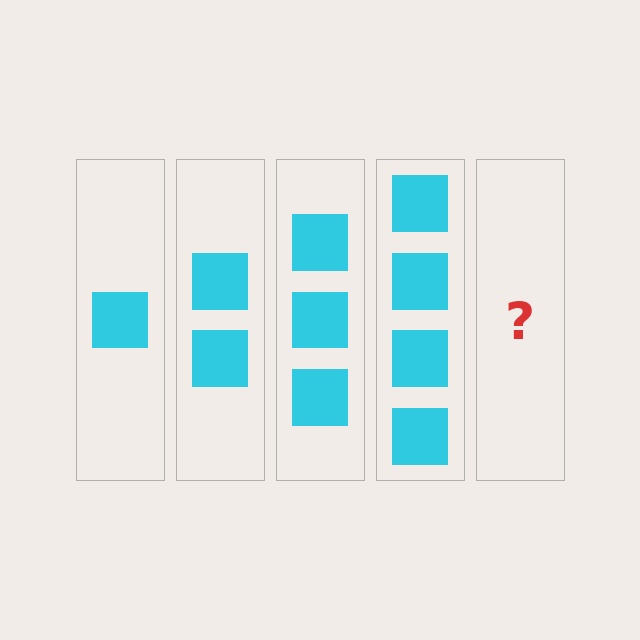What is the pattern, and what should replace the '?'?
The pattern is that each step adds one more square. The '?' should be 5 squares.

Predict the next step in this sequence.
The next step is 5 squares.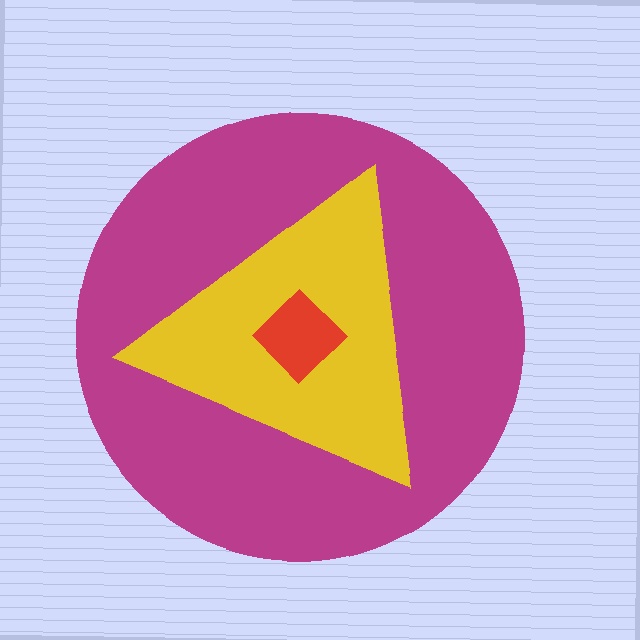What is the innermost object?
The red diamond.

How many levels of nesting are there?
3.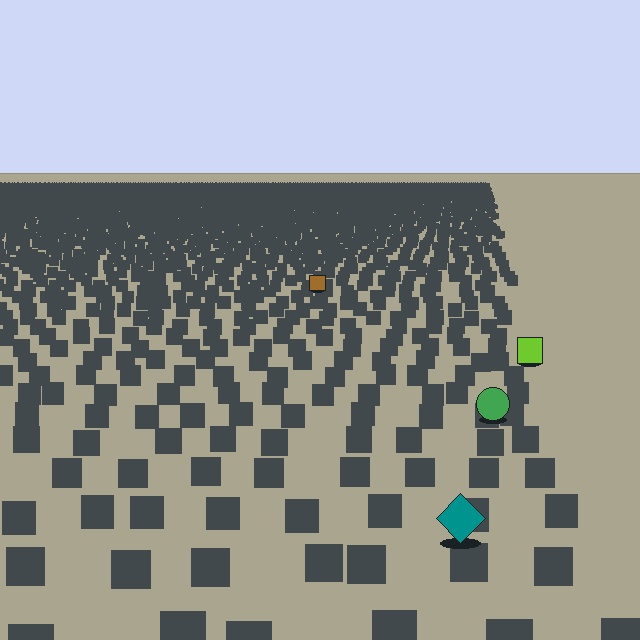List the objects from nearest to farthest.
From nearest to farthest: the teal diamond, the green circle, the lime square, the brown square.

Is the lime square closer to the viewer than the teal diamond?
No. The teal diamond is closer — you can tell from the texture gradient: the ground texture is coarser near it.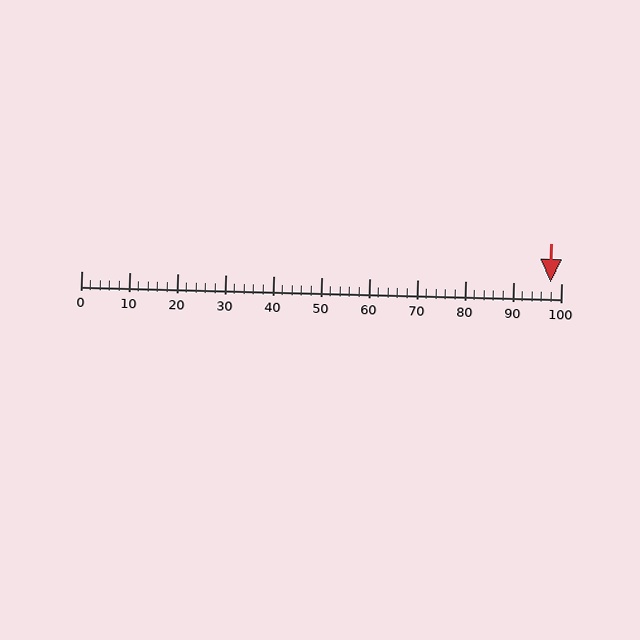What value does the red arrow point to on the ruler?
The red arrow points to approximately 98.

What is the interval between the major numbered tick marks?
The major tick marks are spaced 10 units apart.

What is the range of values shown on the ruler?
The ruler shows values from 0 to 100.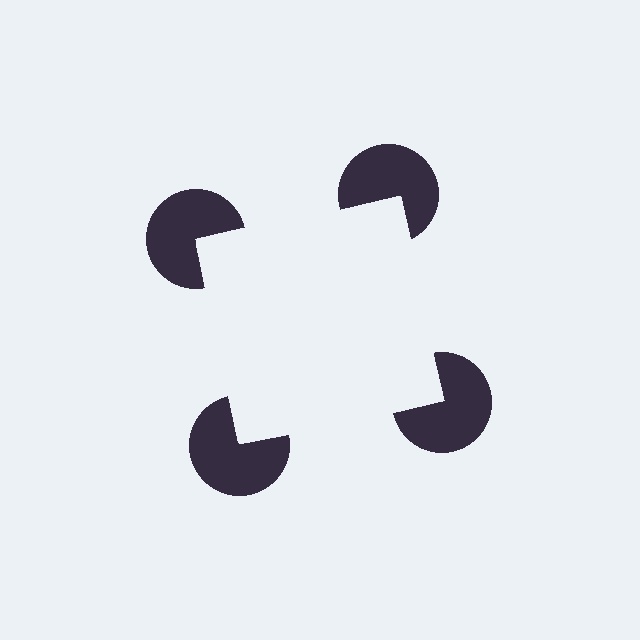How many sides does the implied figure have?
4 sides.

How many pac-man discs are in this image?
There are 4 — one at each vertex of the illusory square.